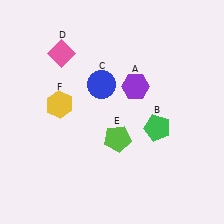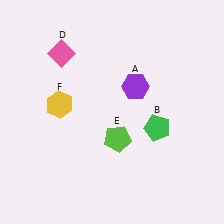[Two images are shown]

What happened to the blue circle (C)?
The blue circle (C) was removed in Image 2. It was in the top-left area of Image 1.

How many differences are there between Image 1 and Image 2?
There is 1 difference between the two images.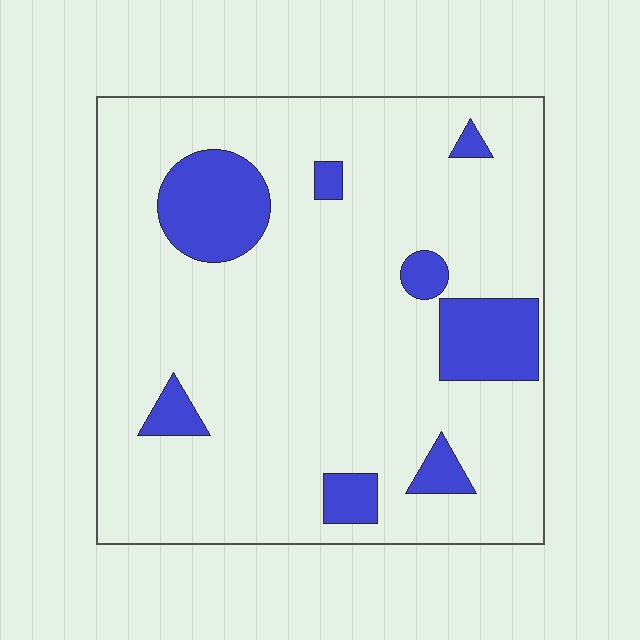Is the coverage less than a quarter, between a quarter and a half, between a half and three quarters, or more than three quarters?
Less than a quarter.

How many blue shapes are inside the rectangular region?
8.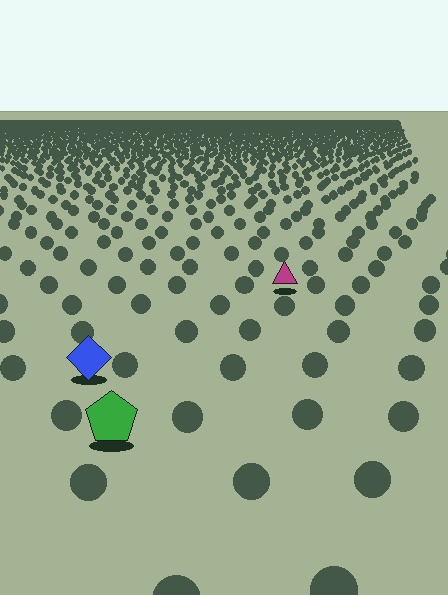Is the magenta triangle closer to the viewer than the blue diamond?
No. The blue diamond is closer — you can tell from the texture gradient: the ground texture is coarser near it.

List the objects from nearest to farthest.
From nearest to farthest: the green pentagon, the blue diamond, the magenta triangle.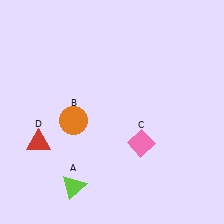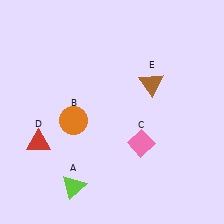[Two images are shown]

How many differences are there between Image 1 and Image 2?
There is 1 difference between the two images.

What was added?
A brown triangle (E) was added in Image 2.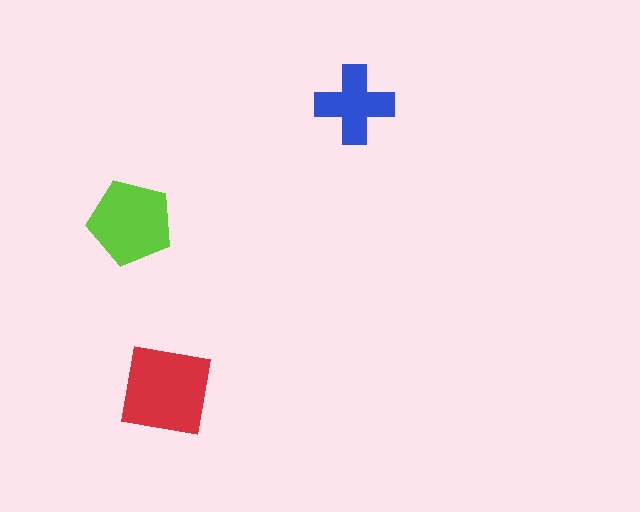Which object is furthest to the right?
The blue cross is rightmost.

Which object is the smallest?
The blue cross.